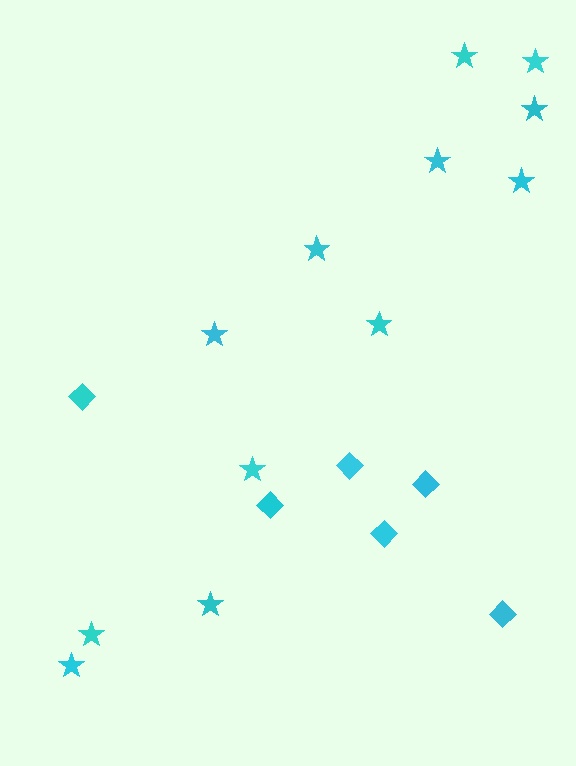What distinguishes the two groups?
There are 2 groups: one group of stars (12) and one group of diamonds (6).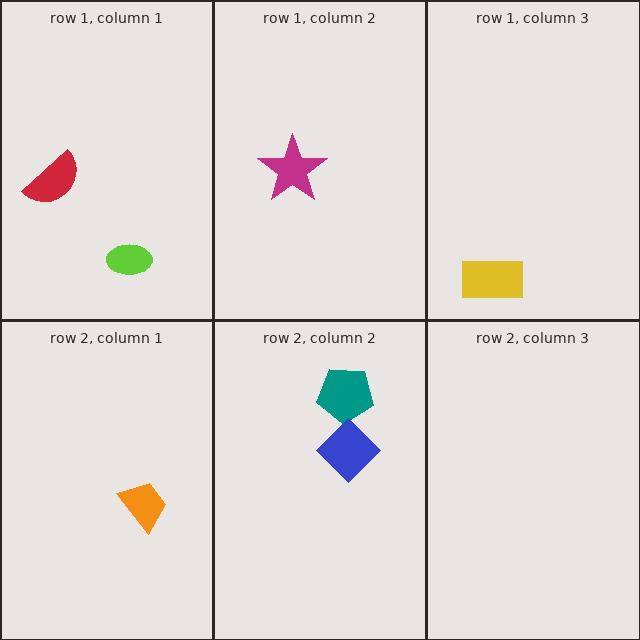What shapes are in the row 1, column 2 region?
The magenta star.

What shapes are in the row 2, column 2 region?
The teal pentagon, the blue diamond.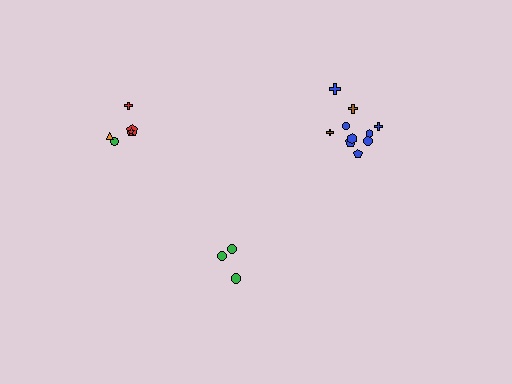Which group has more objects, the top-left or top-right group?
The top-right group.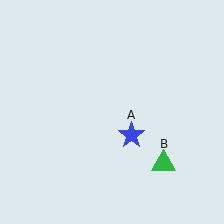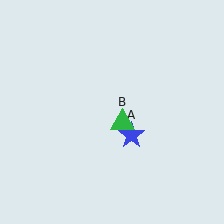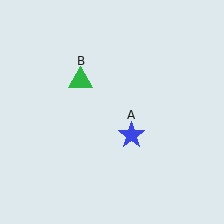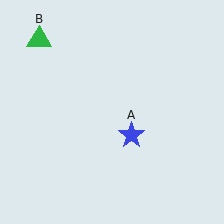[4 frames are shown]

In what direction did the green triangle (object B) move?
The green triangle (object B) moved up and to the left.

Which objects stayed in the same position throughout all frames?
Blue star (object A) remained stationary.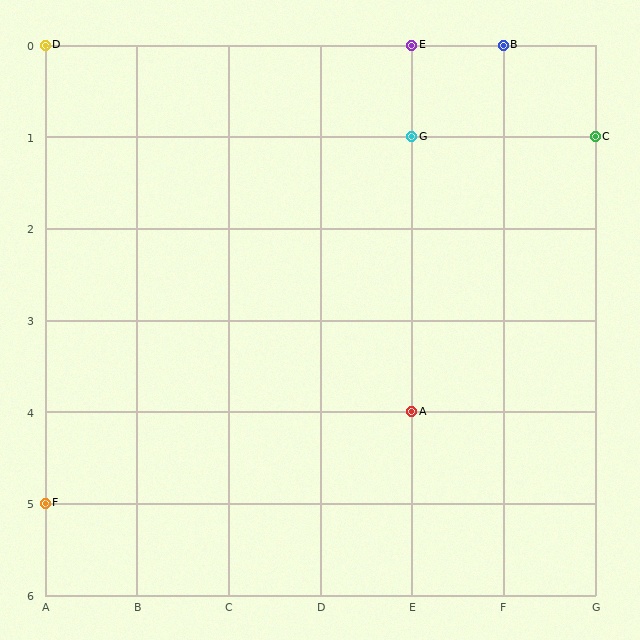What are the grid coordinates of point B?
Point B is at grid coordinates (F, 0).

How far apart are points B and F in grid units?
Points B and F are 5 columns and 5 rows apart (about 7.1 grid units diagonally).